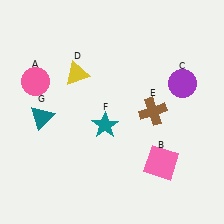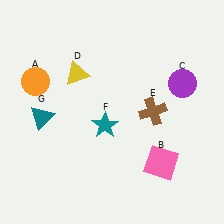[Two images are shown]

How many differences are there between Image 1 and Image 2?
There is 1 difference between the two images.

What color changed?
The circle (A) changed from pink in Image 1 to orange in Image 2.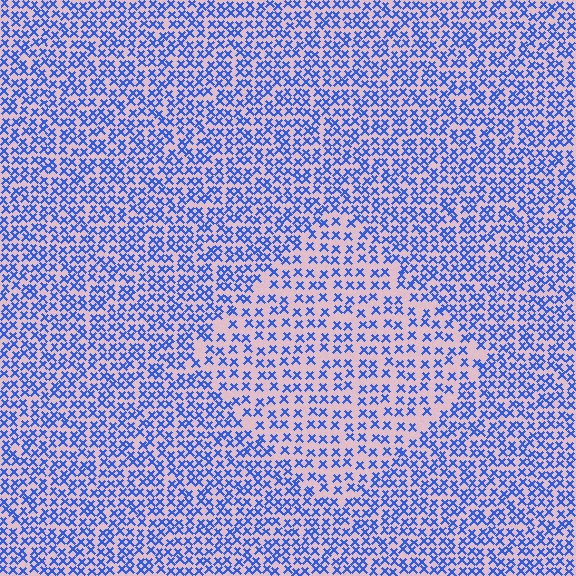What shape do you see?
I see a diamond.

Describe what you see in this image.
The image contains small blue elements arranged at two different densities. A diamond-shaped region is visible where the elements are less densely packed than the surrounding area.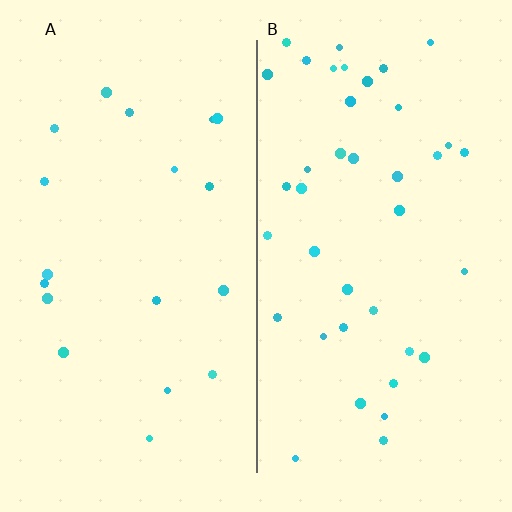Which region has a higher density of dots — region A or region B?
B (the right).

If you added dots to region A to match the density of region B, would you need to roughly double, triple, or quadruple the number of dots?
Approximately double.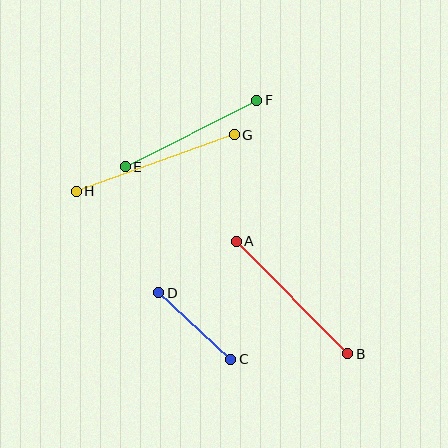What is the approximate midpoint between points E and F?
The midpoint is at approximately (191, 133) pixels.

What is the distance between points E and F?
The distance is approximately 148 pixels.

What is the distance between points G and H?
The distance is approximately 168 pixels.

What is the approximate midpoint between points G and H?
The midpoint is at approximately (155, 163) pixels.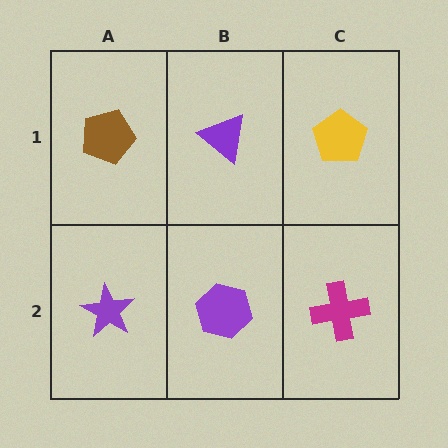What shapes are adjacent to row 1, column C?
A magenta cross (row 2, column C), a purple triangle (row 1, column B).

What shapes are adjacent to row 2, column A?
A brown pentagon (row 1, column A), a purple hexagon (row 2, column B).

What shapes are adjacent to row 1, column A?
A purple star (row 2, column A), a purple triangle (row 1, column B).